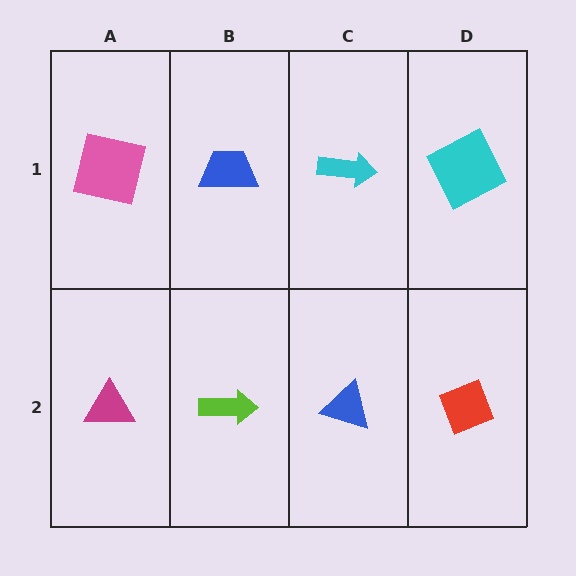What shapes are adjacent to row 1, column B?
A lime arrow (row 2, column B), a pink square (row 1, column A), a cyan arrow (row 1, column C).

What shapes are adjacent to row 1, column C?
A blue triangle (row 2, column C), a blue trapezoid (row 1, column B), a cyan square (row 1, column D).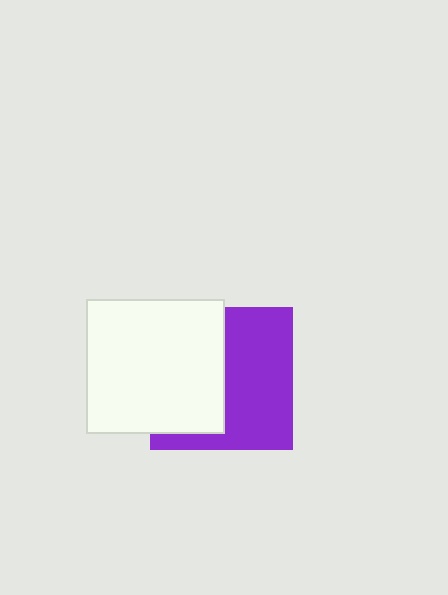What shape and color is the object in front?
The object in front is a white rectangle.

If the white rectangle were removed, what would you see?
You would see the complete purple square.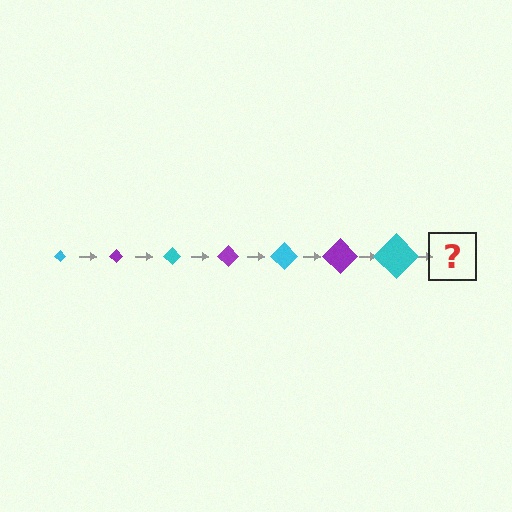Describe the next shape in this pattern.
It should be a purple diamond, larger than the previous one.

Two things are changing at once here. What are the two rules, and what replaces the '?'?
The two rules are that the diamond grows larger each step and the color cycles through cyan and purple. The '?' should be a purple diamond, larger than the previous one.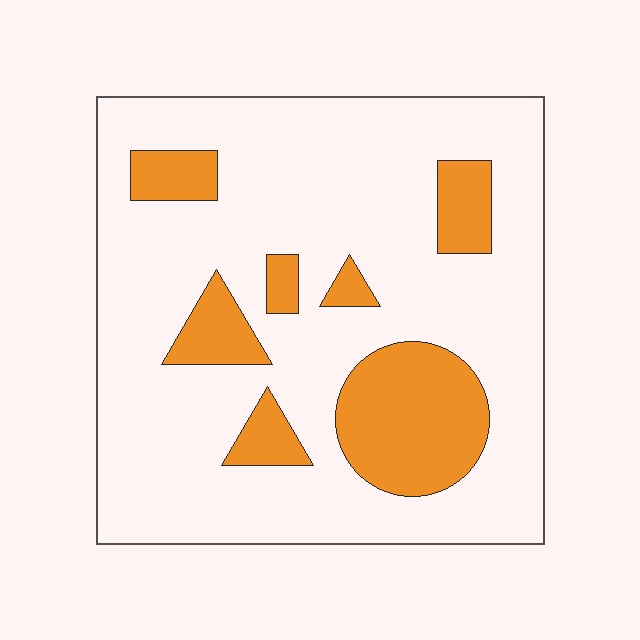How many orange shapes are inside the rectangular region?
7.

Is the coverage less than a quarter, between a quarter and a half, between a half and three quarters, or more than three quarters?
Less than a quarter.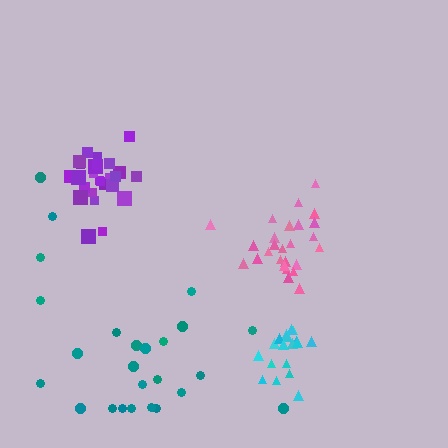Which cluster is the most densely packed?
Purple.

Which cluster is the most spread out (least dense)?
Teal.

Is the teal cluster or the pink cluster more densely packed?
Pink.